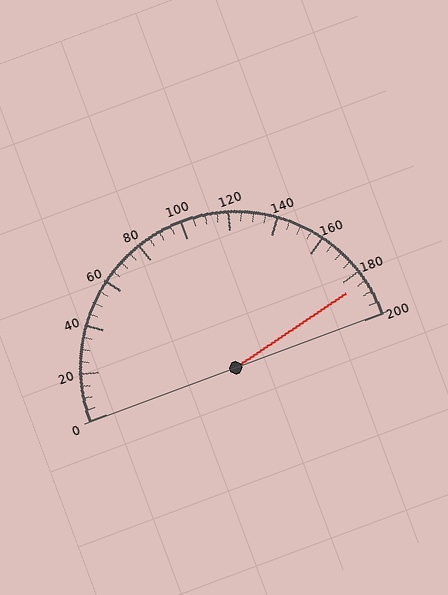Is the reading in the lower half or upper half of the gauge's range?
The reading is in the upper half of the range (0 to 200).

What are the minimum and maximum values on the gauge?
The gauge ranges from 0 to 200.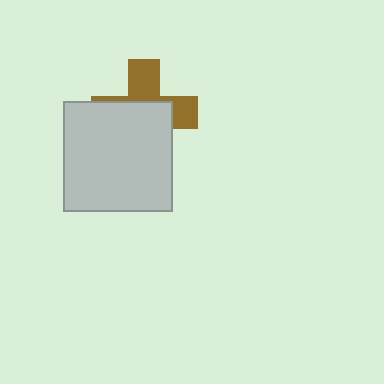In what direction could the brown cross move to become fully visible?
The brown cross could move up. That would shift it out from behind the light gray square entirely.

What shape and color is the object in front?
The object in front is a light gray square.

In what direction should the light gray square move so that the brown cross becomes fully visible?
The light gray square should move down. That is the shortest direction to clear the overlap and leave the brown cross fully visible.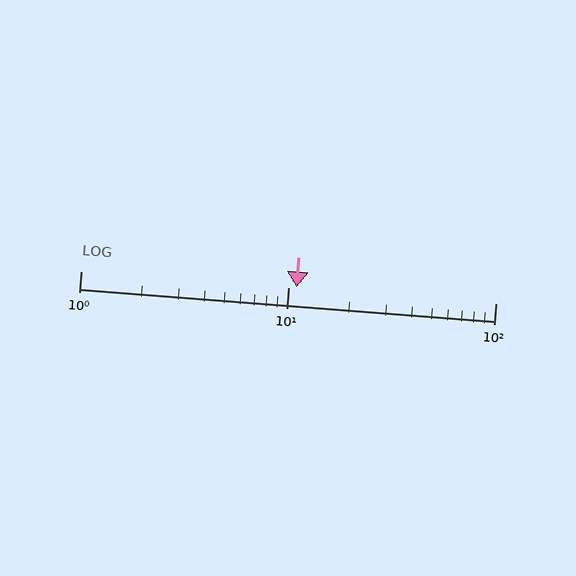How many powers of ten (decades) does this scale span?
The scale spans 2 decades, from 1 to 100.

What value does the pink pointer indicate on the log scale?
The pointer indicates approximately 11.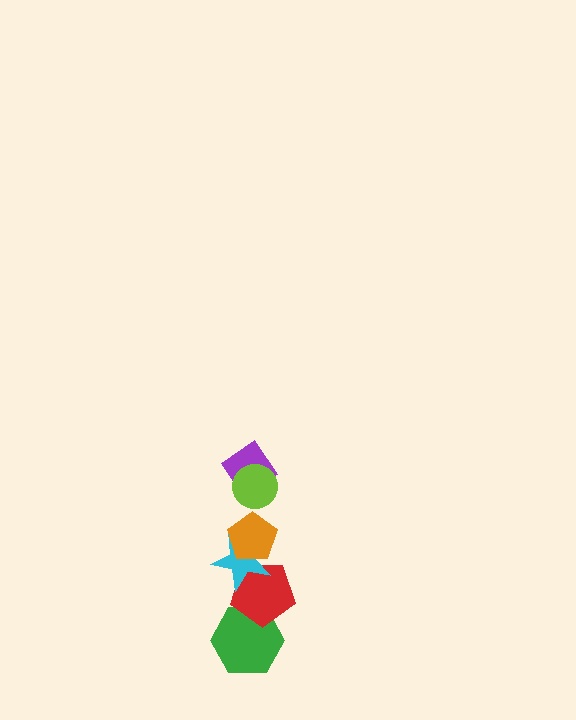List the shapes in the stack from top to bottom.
From top to bottom: the lime circle, the purple diamond, the orange pentagon, the cyan star, the red pentagon, the green hexagon.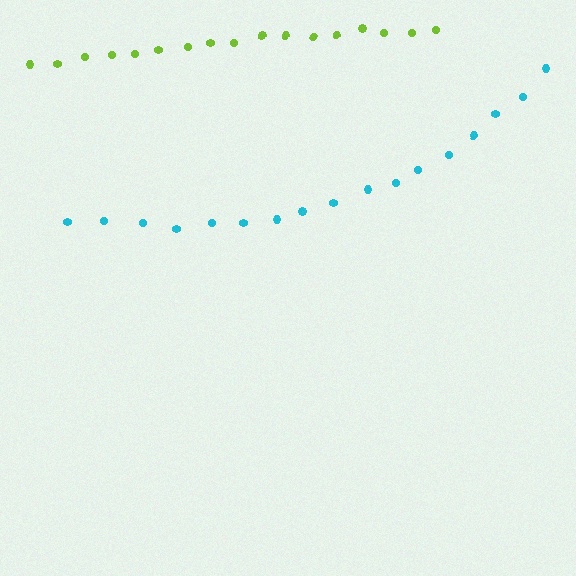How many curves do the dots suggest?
There are 2 distinct paths.